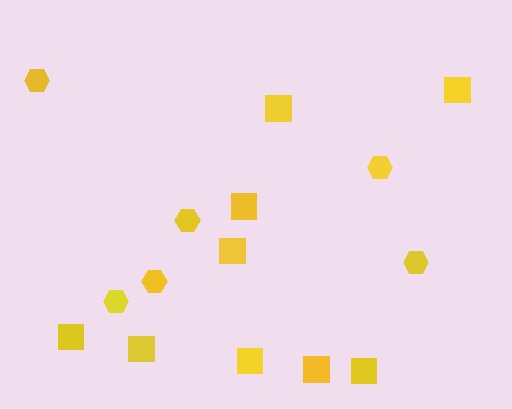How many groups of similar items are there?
There are 2 groups: one group of hexagons (6) and one group of squares (9).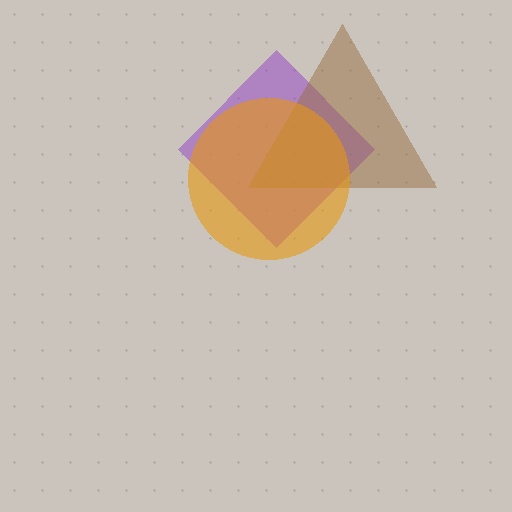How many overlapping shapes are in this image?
There are 3 overlapping shapes in the image.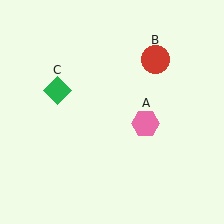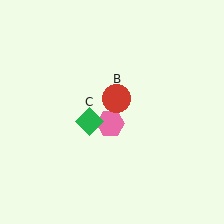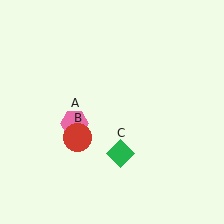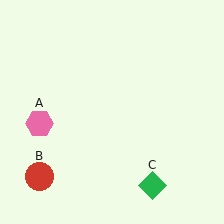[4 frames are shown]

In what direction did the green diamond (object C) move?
The green diamond (object C) moved down and to the right.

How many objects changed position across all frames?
3 objects changed position: pink hexagon (object A), red circle (object B), green diamond (object C).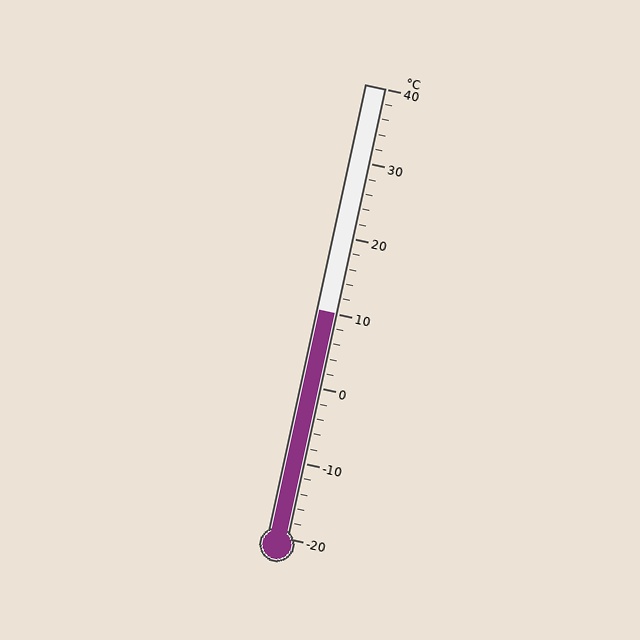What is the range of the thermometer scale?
The thermometer scale ranges from -20°C to 40°C.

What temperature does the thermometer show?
The thermometer shows approximately 10°C.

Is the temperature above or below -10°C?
The temperature is above -10°C.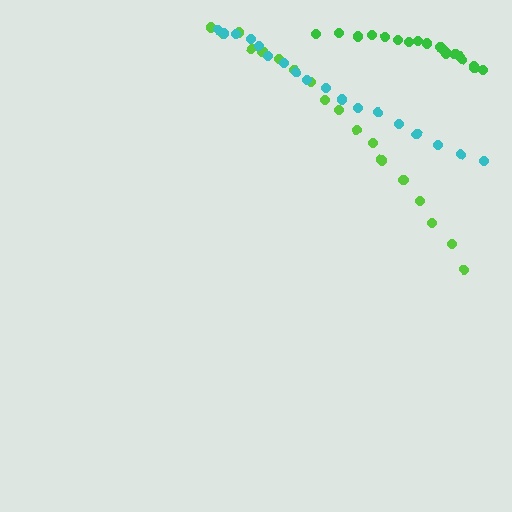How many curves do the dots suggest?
There are 3 distinct paths.